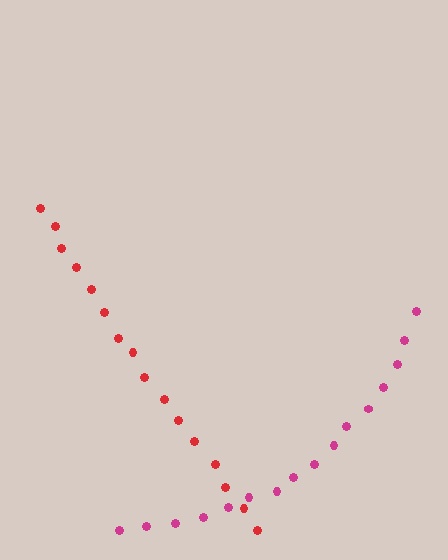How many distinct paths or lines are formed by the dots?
There are 2 distinct paths.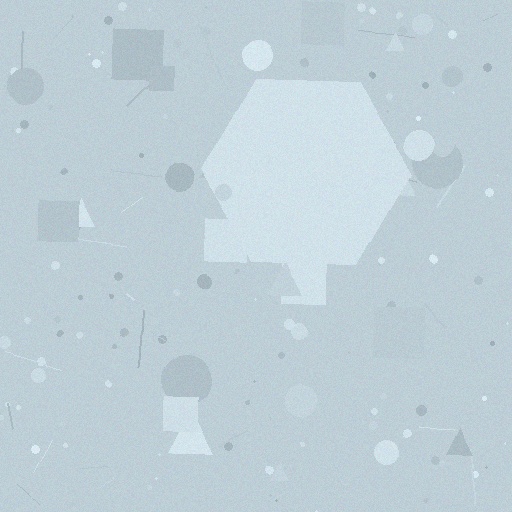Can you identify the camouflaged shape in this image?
The camouflaged shape is a hexagon.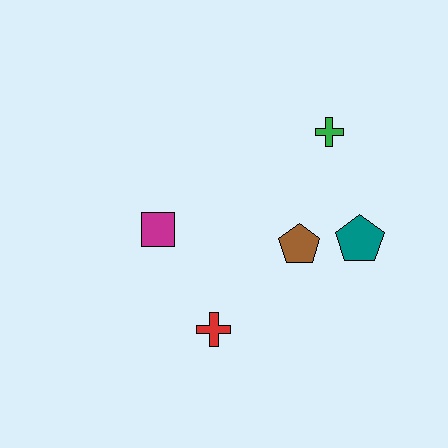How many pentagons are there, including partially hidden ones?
There are 2 pentagons.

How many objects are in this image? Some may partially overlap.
There are 5 objects.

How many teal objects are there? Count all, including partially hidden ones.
There is 1 teal object.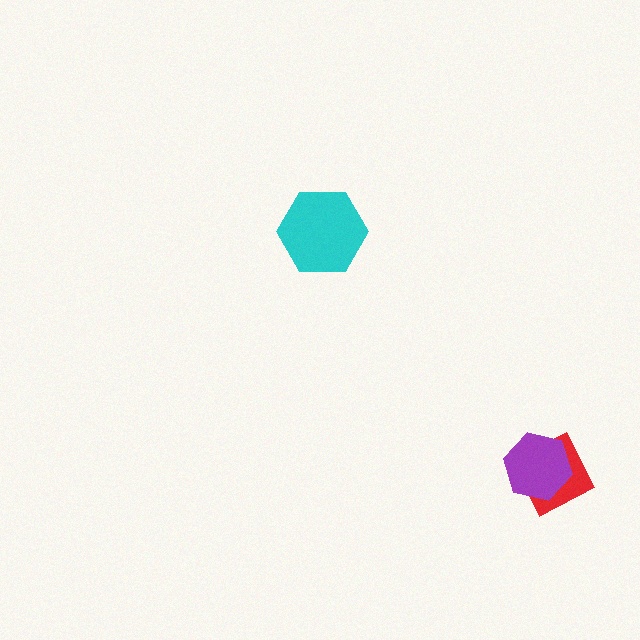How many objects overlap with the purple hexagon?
1 object overlaps with the purple hexagon.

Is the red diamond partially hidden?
Yes, it is partially covered by another shape.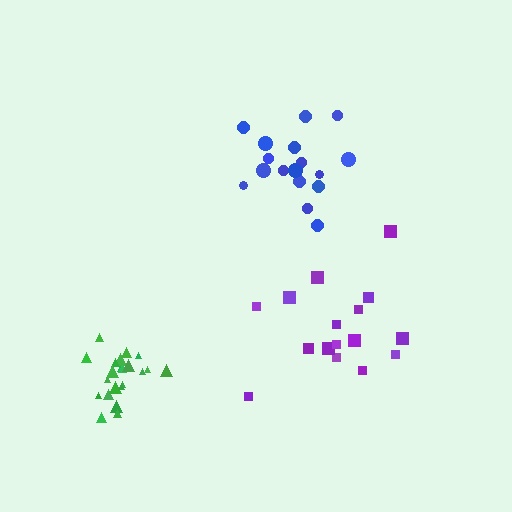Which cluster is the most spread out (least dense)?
Purple.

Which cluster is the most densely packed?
Green.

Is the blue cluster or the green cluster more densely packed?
Green.